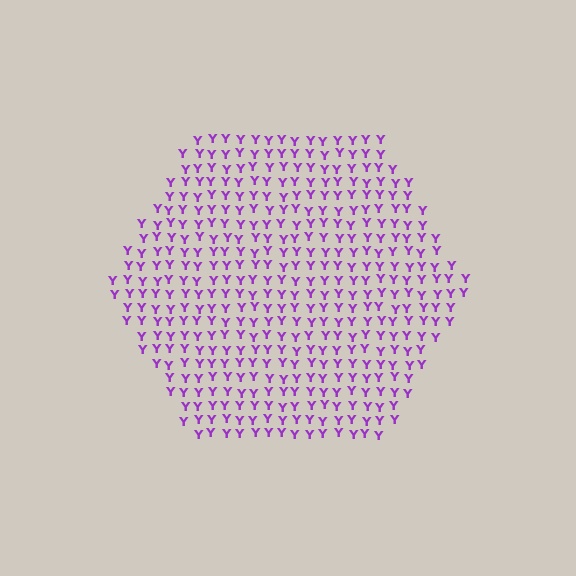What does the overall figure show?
The overall figure shows a hexagon.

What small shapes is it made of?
It is made of small letter Y's.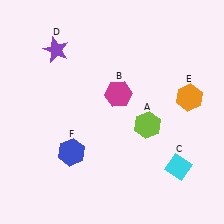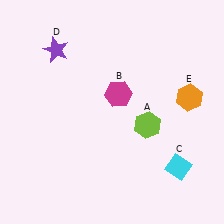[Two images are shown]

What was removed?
The blue hexagon (F) was removed in Image 2.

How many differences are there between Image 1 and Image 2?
There is 1 difference between the two images.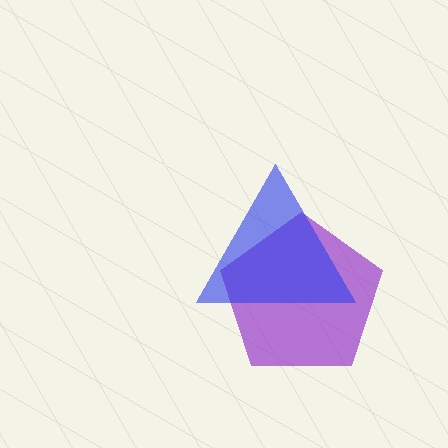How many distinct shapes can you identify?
There are 2 distinct shapes: a purple pentagon, a blue triangle.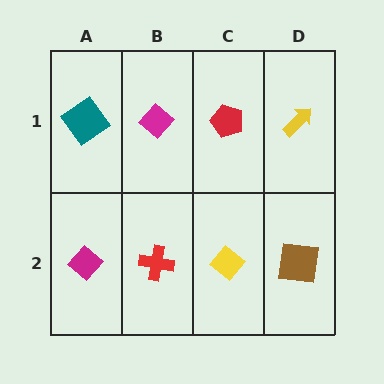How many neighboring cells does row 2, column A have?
2.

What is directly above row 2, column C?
A red pentagon.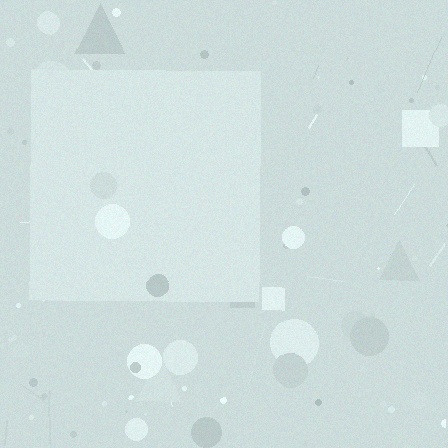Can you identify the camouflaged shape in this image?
The camouflaged shape is a square.